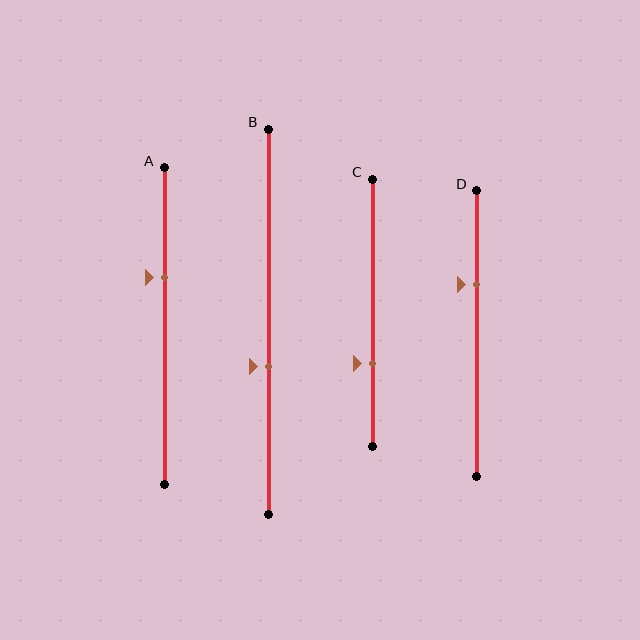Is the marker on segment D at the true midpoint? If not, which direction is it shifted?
No, the marker on segment D is shifted upward by about 17% of the segment length.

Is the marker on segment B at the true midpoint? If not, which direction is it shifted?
No, the marker on segment B is shifted downward by about 12% of the segment length.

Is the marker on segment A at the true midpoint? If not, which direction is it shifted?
No, the marker on segment A is shifted upward by about 15% of the segment length.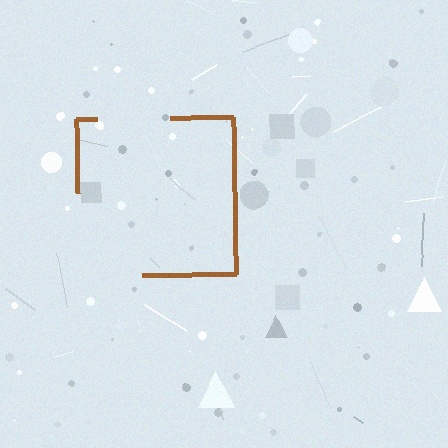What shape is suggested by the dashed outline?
The dashed outline suggests a square.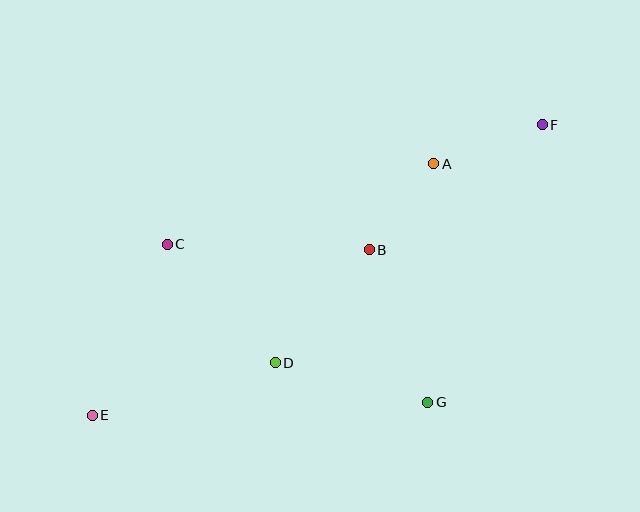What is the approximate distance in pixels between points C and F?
The distance between C and F is approximately 394 pixels.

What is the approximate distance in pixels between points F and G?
The distance between F and G is approximately 300 pixels.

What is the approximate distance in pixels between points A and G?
The distance between A and G is approximately 239 pixels.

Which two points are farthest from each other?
Points E and F are farthest from each other.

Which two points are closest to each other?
Points A and B are closest to each other.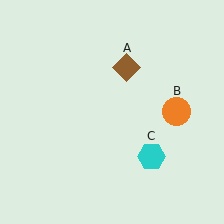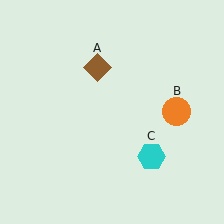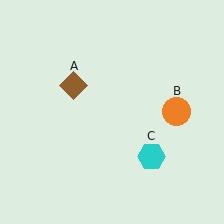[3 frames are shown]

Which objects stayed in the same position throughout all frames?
Orange circle (object B) and cyan hexagon (object C) remained stationary.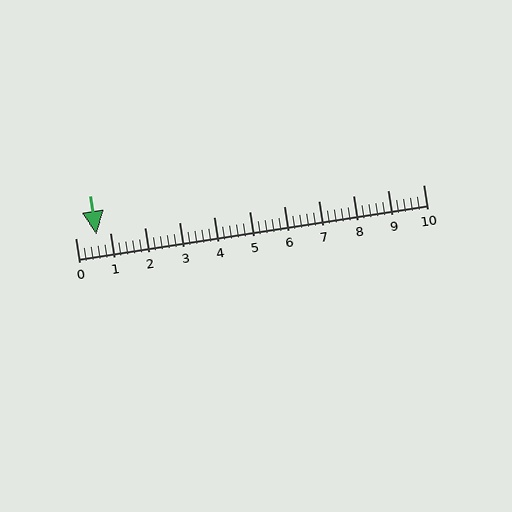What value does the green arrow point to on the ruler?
The green arrow points to approximately 0.6.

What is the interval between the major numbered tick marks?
The major tick marks are spaced 1 units apart.